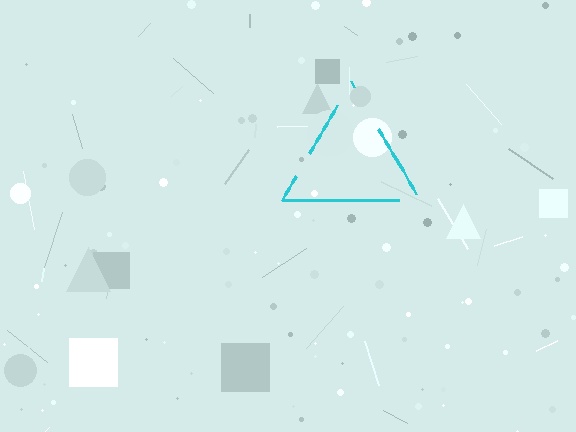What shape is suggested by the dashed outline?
The dashed outline suggests a triangle.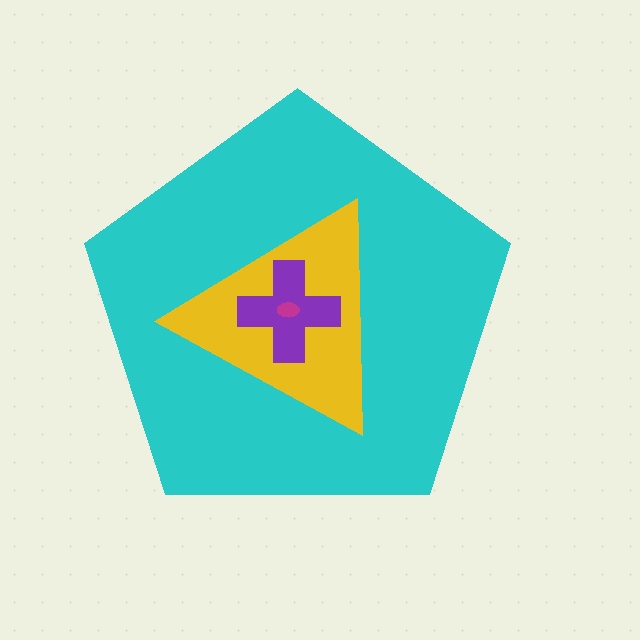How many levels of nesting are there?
4.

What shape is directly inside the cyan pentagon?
The yellow triangle.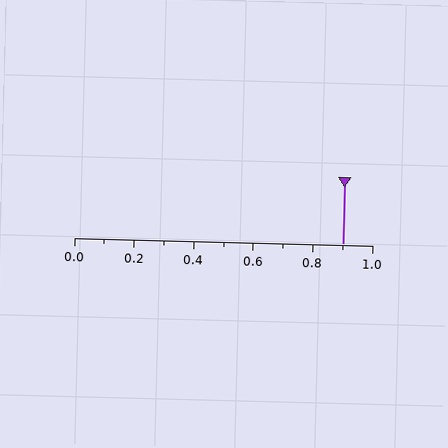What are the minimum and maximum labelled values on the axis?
The axis runs from 0.0 to 1.0.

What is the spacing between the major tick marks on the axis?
The major ticks are spaced 0.2 apart.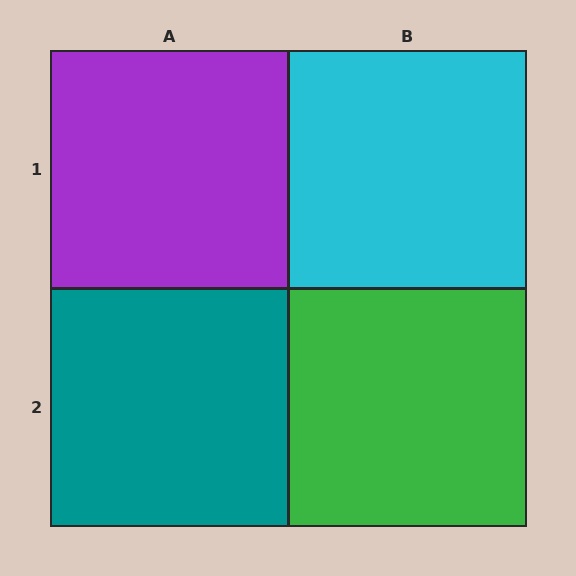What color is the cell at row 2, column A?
Teal.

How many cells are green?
1 cell is green.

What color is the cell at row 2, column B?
Green.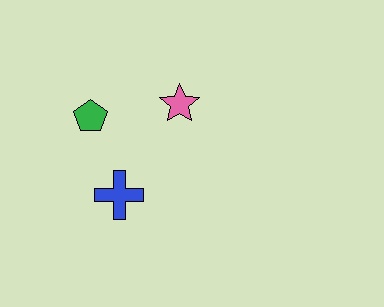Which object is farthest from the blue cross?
The pink star is farthest from the blue cross.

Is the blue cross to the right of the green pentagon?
Yes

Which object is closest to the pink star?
The green pentagon is closest to the pink star.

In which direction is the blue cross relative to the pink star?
The blue cross is below the pink star.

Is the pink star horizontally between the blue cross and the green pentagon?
No